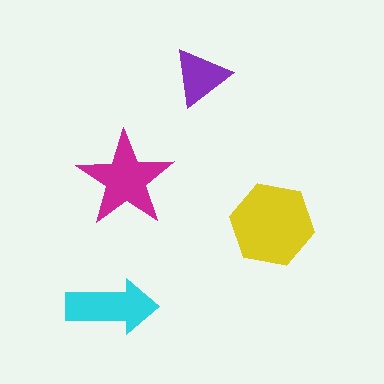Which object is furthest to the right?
The yellow hexagon is rightmost.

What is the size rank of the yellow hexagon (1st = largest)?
1st.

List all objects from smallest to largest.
The purple triangle, the cyan arrow, the magenta star, the yellow hexagon.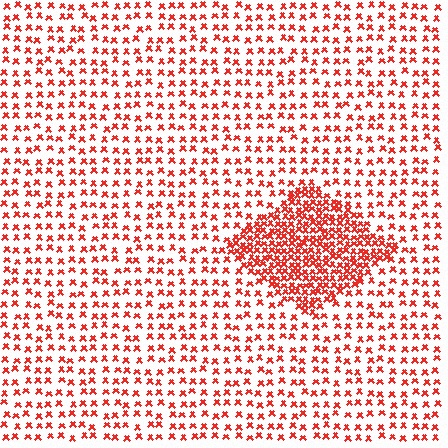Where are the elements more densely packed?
The elements are more densely packed inside the diamond boundary.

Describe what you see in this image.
The image contains small red elements arranged at two different densities. A diamond-shaped region is visible where the elements are more densely packed than the surrounding area.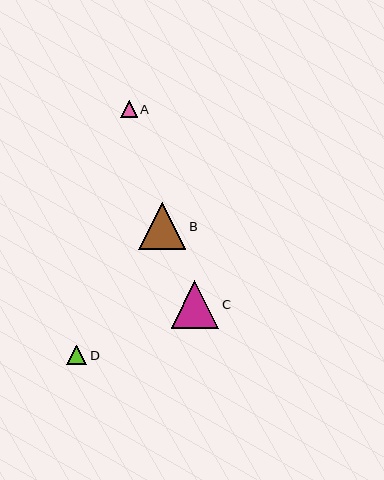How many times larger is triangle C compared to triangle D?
Triangle C is approximately 2.4 times the size of triangle D.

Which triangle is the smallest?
Triangle A is the smallest with a size of approximately 16 pixels.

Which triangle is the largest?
Triangle C is the largest with a size of approximately 48 pixels.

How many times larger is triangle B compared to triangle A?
Triangle B is approximately 2.8 times the size of triangle A.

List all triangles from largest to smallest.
From largest to smallest: C, B, D, A.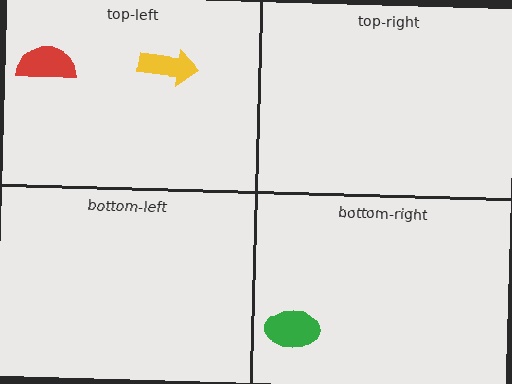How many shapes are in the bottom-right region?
1.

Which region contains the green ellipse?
The bottom-right region.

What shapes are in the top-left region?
The yellow arrow, the red semicircle.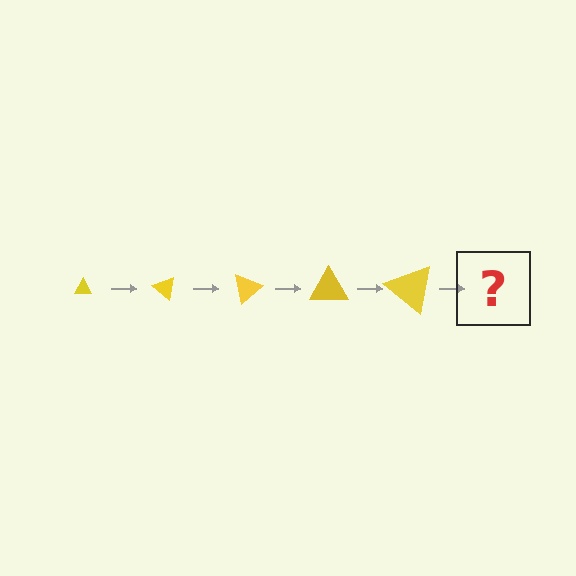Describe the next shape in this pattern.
It should be a triangle, larger than the previous one and rotated 200 degrees from the start.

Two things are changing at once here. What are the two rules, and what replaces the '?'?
The two rules are that the triangle grows larger each step and it rotates 40 degrees each step. The '?' should be a triangle, larger than the previous one and rotated 200 degrees from the start.